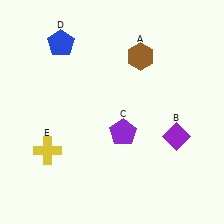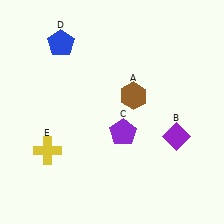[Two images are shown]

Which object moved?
The brown hexagon (A) moved down.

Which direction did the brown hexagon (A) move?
The brown hexagon (A) moved down.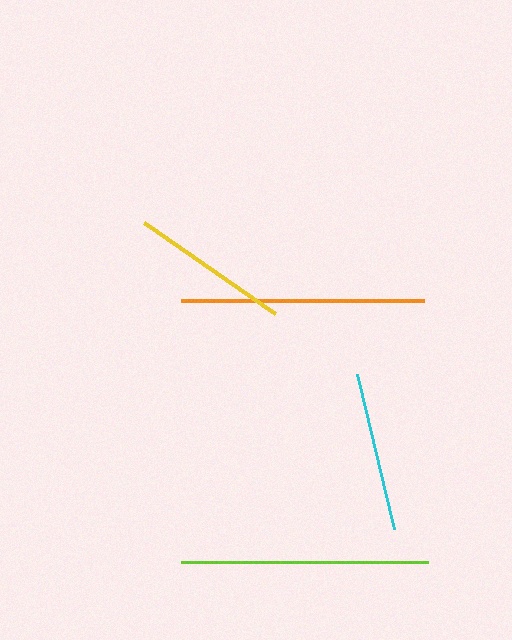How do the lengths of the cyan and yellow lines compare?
The cyan and yellow lines are approximately the same length.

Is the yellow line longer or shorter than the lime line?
The lime line is longer than the yellow line.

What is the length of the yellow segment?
The yellow segment is approximately 159 pixels long.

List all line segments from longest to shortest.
From longest to shortest: lime, orange, cyan, yellow.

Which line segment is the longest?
The lime line is the longest at approximately 247 pixels.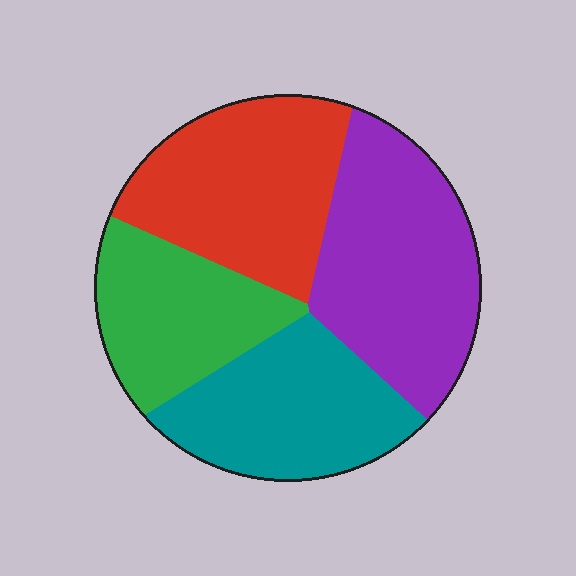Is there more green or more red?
Red.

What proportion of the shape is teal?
Teal covers 24% of the shape.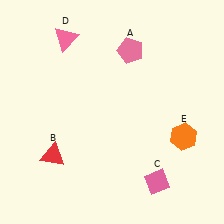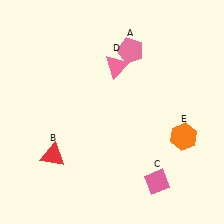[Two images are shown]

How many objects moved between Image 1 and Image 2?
1 object moved between the two images.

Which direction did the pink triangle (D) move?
The pink triangle (D) moved right.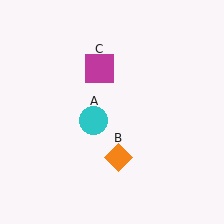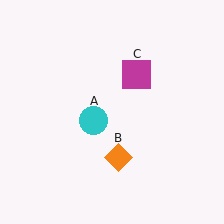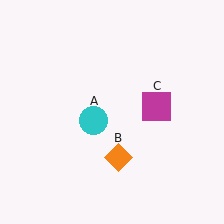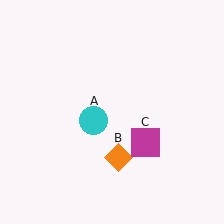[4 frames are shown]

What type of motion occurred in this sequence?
The magenta square (object C) rotated clockwise around the center of the scene.